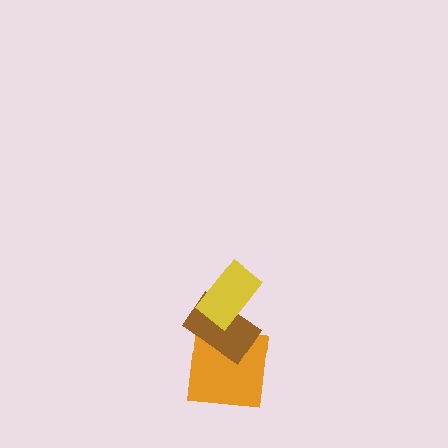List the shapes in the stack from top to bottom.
From top to bottom: the yellow rectangle, the brown rectangle, the orange square.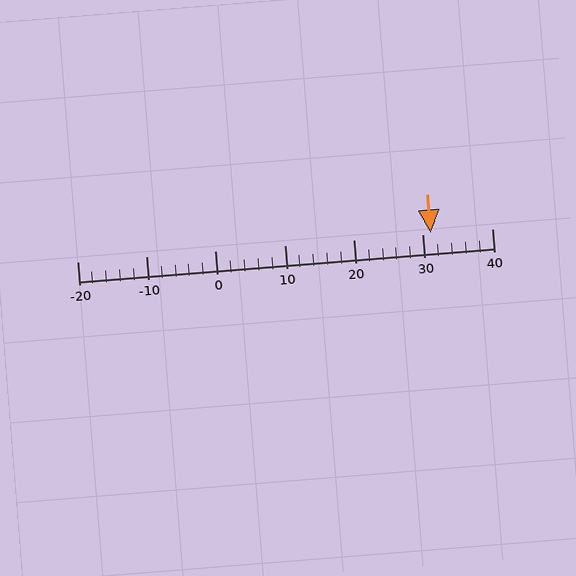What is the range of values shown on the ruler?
The ruler shows values from -20 to 40.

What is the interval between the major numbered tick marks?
The major tick marks are spaced 10 units apart.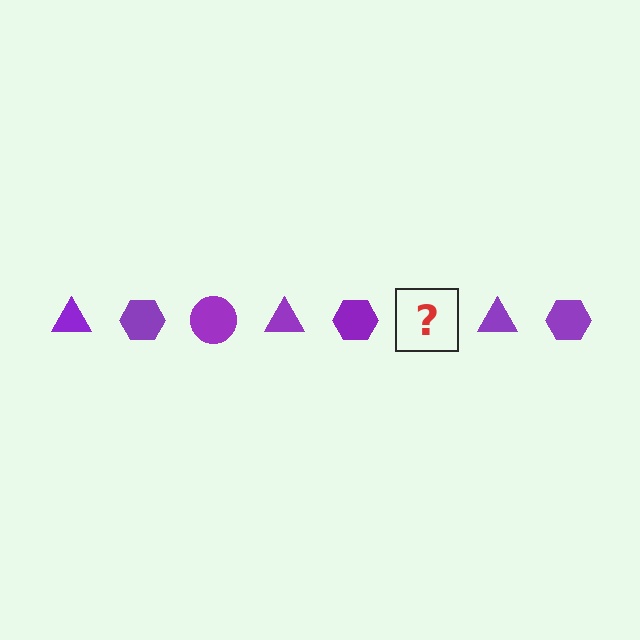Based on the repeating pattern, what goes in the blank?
The blank should be a purple circle.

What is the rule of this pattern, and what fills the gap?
The rule is that the pattern cycles through triangle, hexagon, circle shapes in purple. The gap should be filled with a purple circle.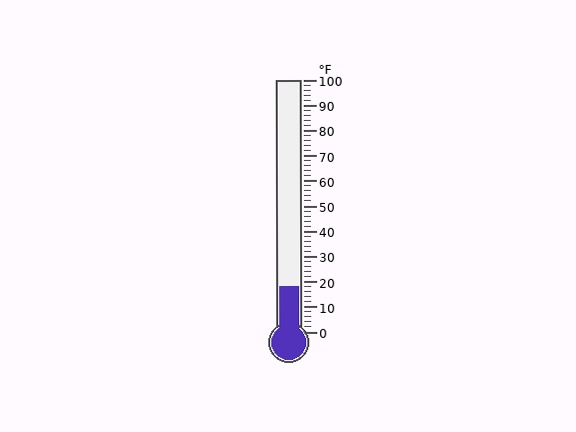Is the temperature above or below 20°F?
The temperature is below 20°F.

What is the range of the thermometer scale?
The thermometer scale ranges from 0°F to 100°F.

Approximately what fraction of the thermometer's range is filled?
The thermometer is filled to approximately 20% of its range.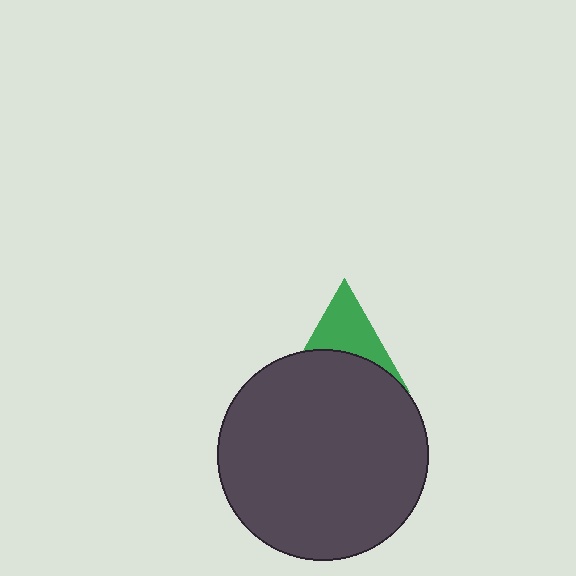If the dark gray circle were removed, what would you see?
You would see the complete green triangle.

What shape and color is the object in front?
The object in front is a dark gray circle.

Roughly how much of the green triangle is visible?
About half of it is visible (roughly 47%).